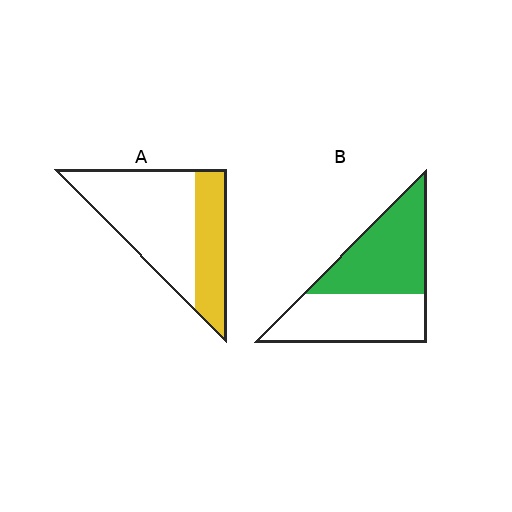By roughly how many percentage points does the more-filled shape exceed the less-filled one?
By roughly 20 percentage points (B over A).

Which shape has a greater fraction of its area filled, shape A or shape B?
Shape B.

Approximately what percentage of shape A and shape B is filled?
A is approximately 35% and B is approximately 50%.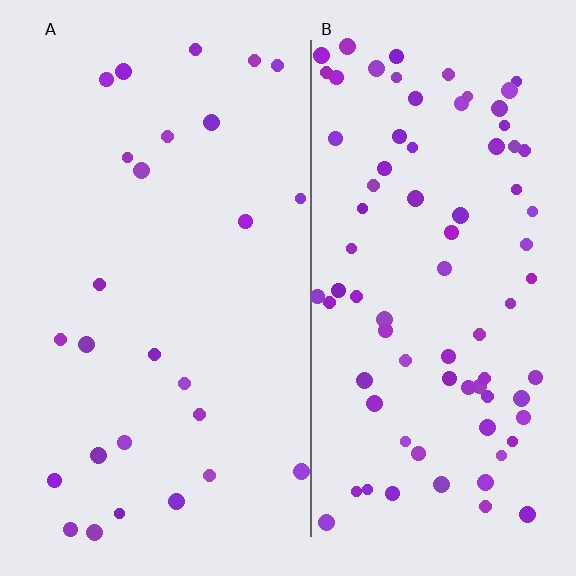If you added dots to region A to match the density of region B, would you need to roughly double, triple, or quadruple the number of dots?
Approximately triple.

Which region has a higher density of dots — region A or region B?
B (the right).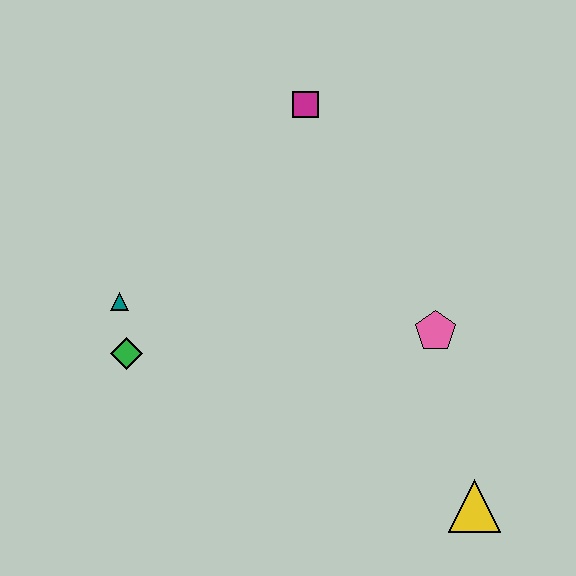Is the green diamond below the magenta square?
Yes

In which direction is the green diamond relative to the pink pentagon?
The green diamond is to the left of the pink pentagon.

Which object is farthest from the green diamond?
The yellow triangle is farthest from the green diamond.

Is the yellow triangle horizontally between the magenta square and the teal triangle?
No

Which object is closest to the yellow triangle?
The pink pentagon is closest to the yellow triangle.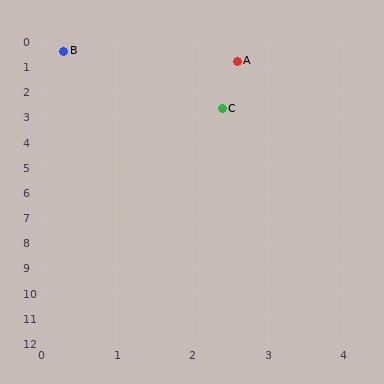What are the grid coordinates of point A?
Point A is at approximately (2.6, 0.8).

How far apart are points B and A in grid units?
Points B and A are about 2.3 grid units apart.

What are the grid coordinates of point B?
Point B is at approximately (0.3, 0.4).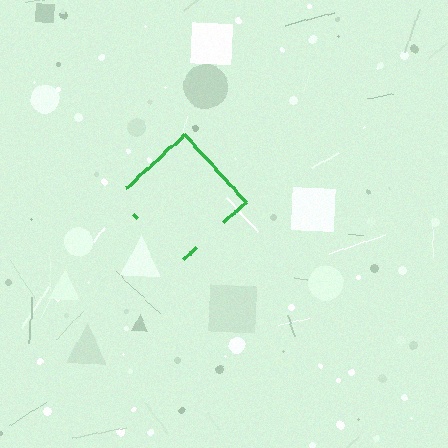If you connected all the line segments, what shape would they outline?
They would outline a diamond.